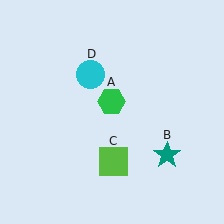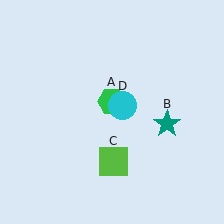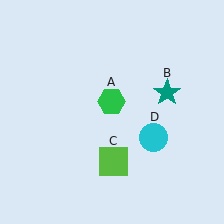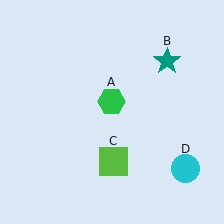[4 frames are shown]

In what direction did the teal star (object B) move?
The teal star (object B) moved up.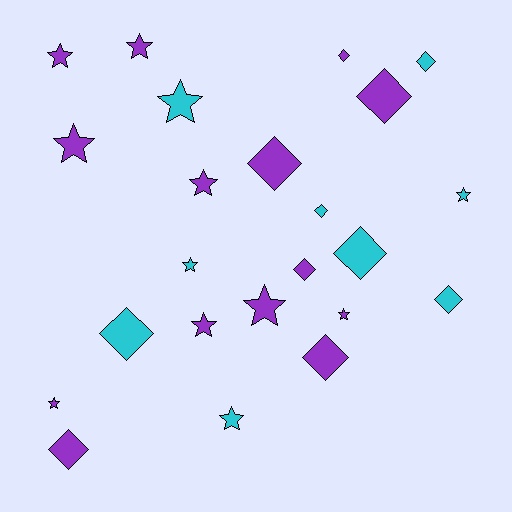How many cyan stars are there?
There are 4 cyan stars.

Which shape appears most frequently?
Star, with 12 objects.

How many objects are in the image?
There are 23 objects.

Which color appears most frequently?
Purple, with 14 objects.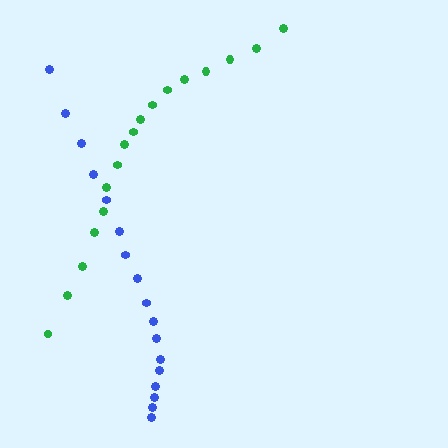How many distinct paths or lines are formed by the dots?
There are 2 distinct paths.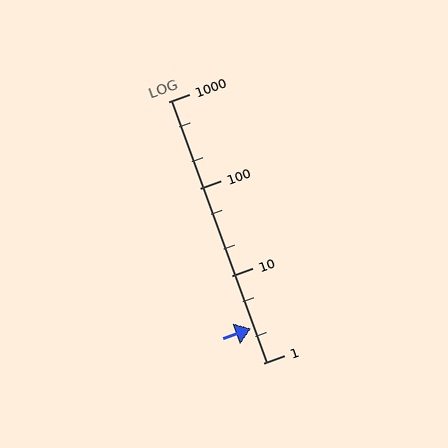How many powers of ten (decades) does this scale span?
The scale spans 3 decades, from 1 to 1000.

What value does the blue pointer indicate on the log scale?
The pointer indicates approximately 2.5.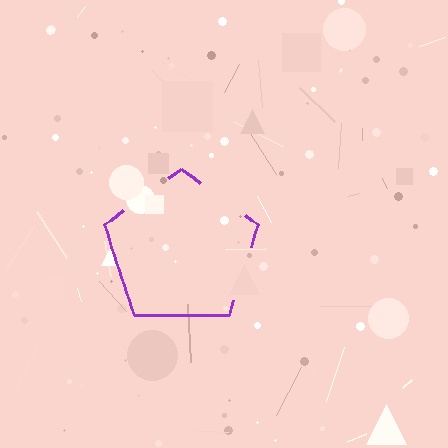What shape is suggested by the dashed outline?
The dashed outline suggests a pentagon.